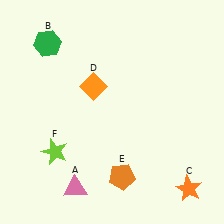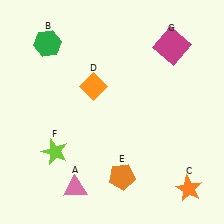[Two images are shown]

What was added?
A magenta square (G) was added in Image 2.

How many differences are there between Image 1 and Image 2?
There is 1 difference between the two images.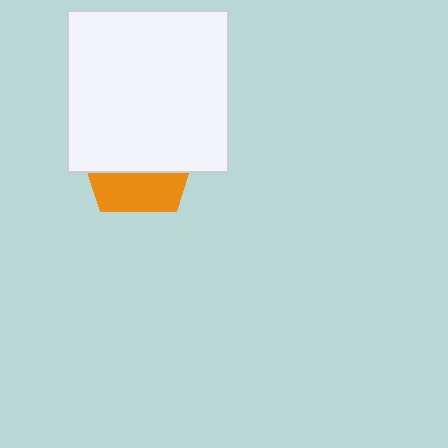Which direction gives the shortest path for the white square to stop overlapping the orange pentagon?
Moving up gives the shortest separation.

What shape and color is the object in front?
The object in front is a white square.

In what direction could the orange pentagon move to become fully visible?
The orange pentagon could move down. That would shift it out from behind the white square entirely.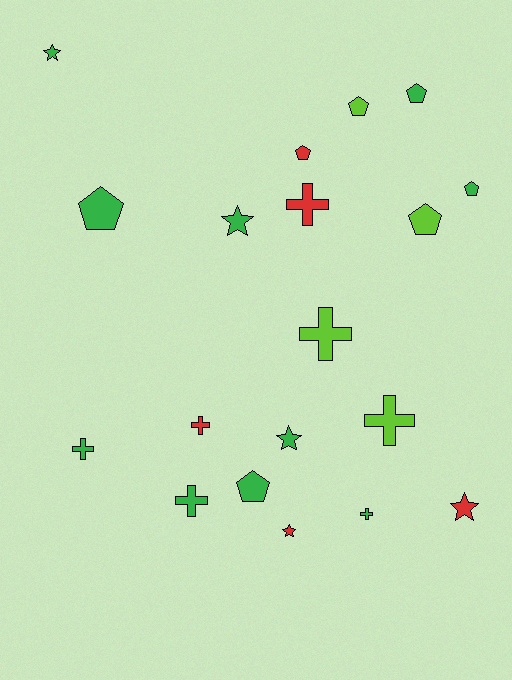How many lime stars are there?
There are no lime stars.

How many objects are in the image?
There are 19 objects.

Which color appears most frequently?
Green, with 10 objects.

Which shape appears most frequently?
Cross, with 7 objects.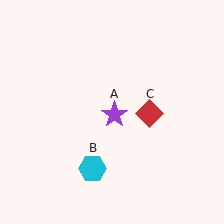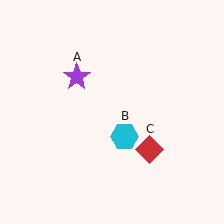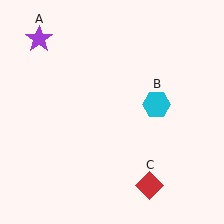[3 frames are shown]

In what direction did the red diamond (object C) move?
The red diamond (object C) moved down.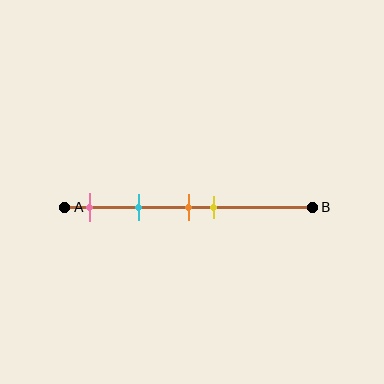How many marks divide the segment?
There are 4 marks dividing the segment.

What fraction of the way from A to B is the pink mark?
The pink mark is approximately 10% (0.1) of the way from A to B.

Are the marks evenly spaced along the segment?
No, the marks are not evenly spaced.